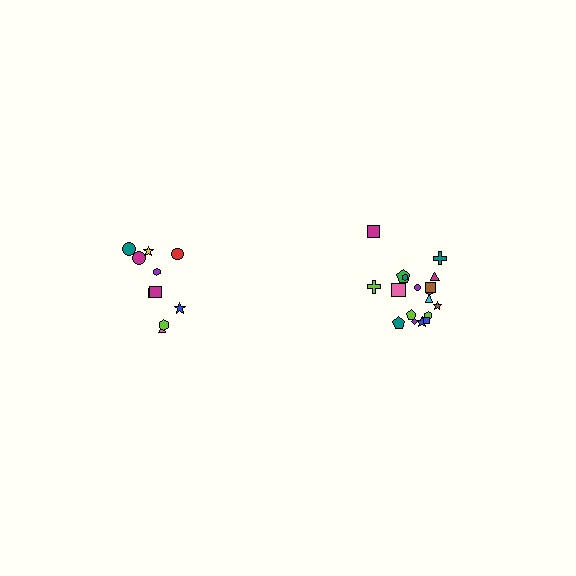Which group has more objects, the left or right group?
The right group.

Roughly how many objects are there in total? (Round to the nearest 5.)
Roughly 30 objects in total.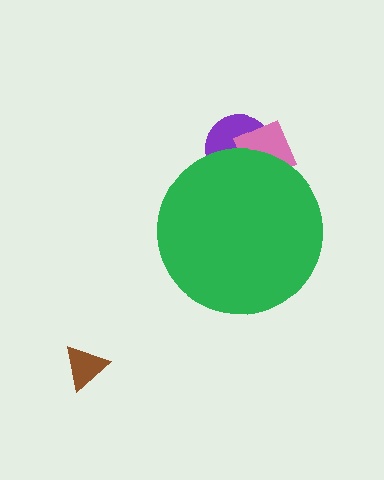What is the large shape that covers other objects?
A green circle.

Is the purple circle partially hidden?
Yes, the purple circle is partially hidden behind the green circle.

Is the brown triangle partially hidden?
No, the brown triangle is fully visible.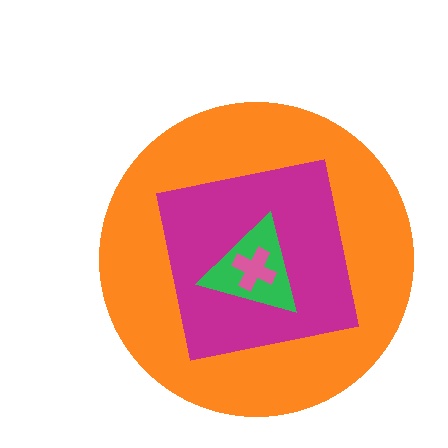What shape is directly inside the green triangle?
The pink cross.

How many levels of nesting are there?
4.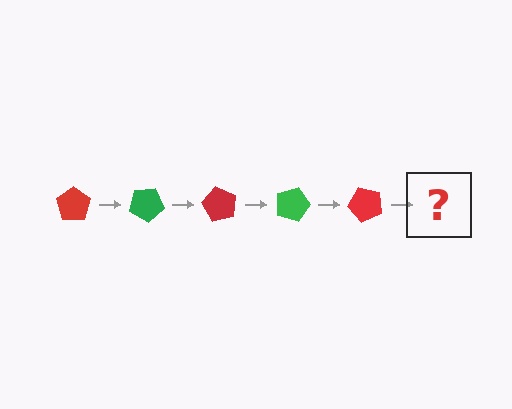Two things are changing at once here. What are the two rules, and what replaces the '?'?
The two rules are that it rotates 30 degrees each step and the color cycles through red and green. The '?' should be a green pentagon, rotated 150 degrees from the start.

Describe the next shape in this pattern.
It should be a green pentagon, rotated 150 degrees from the start.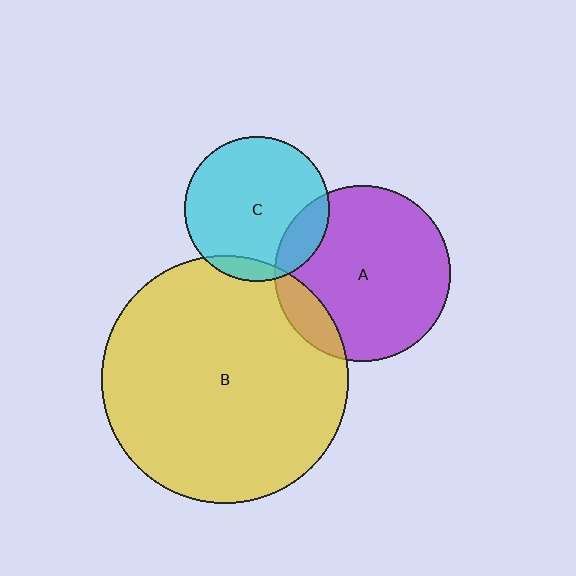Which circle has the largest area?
Circle B (yellow).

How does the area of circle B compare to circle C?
Approximately 2.9 times.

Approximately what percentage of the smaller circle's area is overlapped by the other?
Approximately 15%.